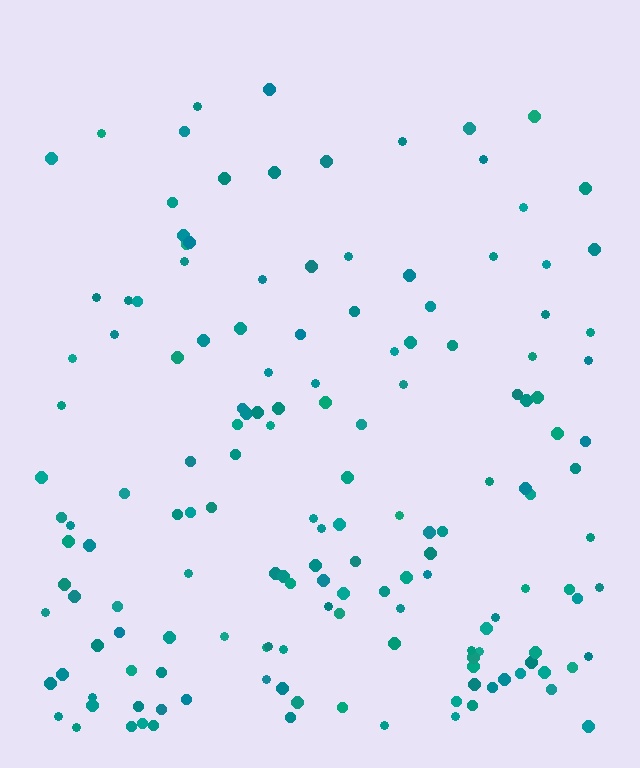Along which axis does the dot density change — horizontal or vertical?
Vertical.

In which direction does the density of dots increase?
From top to bottom, with the bottom side densest.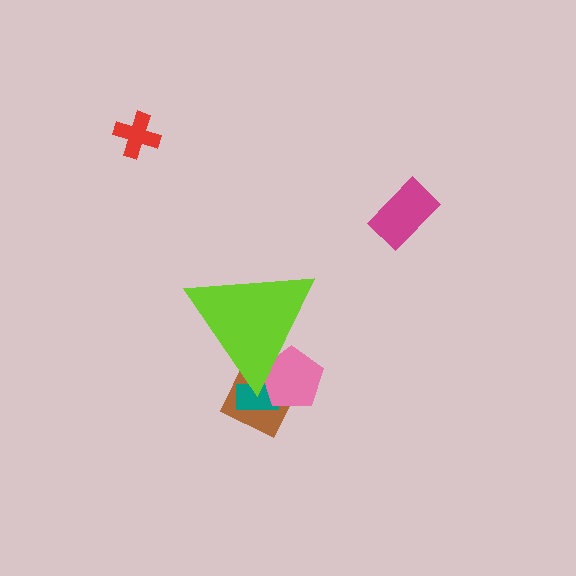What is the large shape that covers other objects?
A lime triangle.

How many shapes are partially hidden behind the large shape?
3 shapes are partially hidden.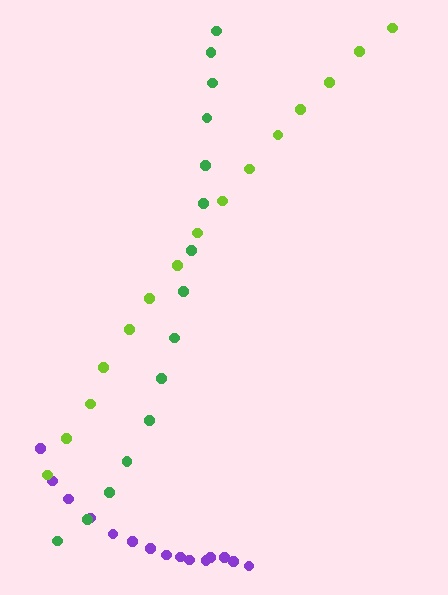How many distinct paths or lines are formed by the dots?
There are 3 distinct paths.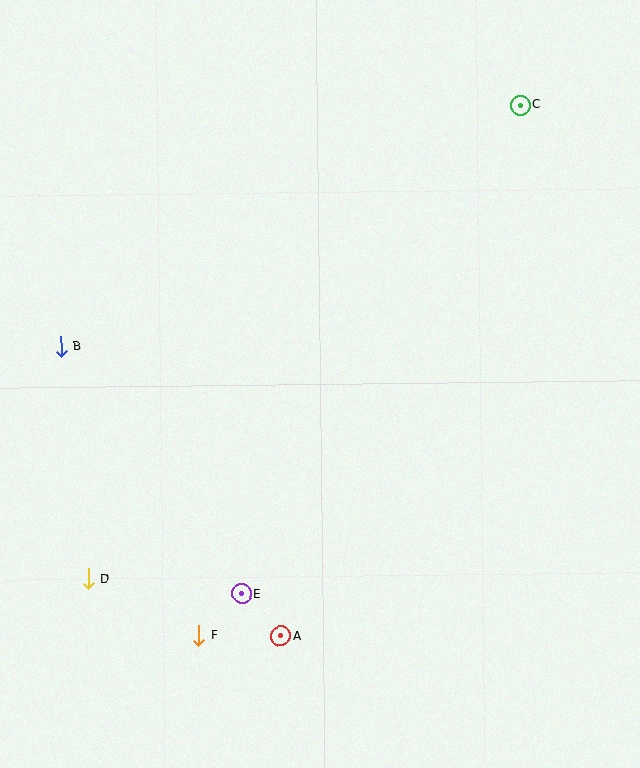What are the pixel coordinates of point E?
Point E is at (242, 594).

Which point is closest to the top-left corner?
Point B is closest to the top-left corner.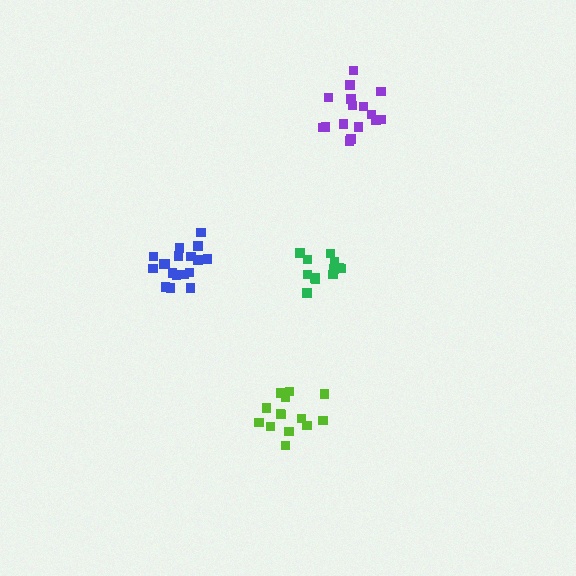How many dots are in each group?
Group 1: 14 dots, Group 2: 18 dots, Group 3: 16 dots, Group 4: 13 dots (61 total).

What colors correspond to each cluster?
The clusters are colored: lime, blue, purple, green.